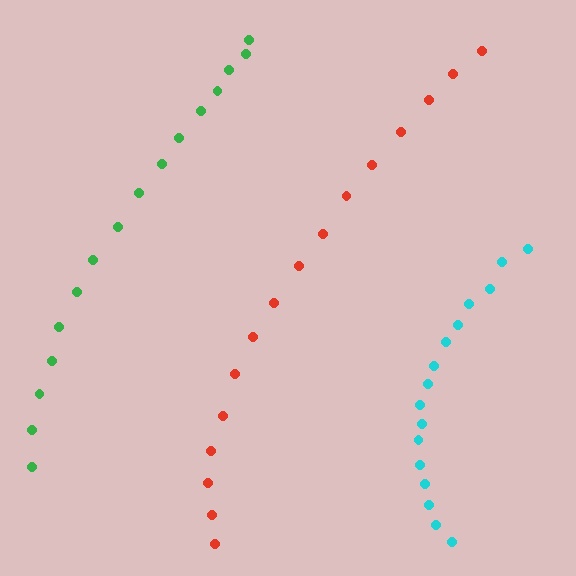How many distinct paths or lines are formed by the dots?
There are 3 distinct paths.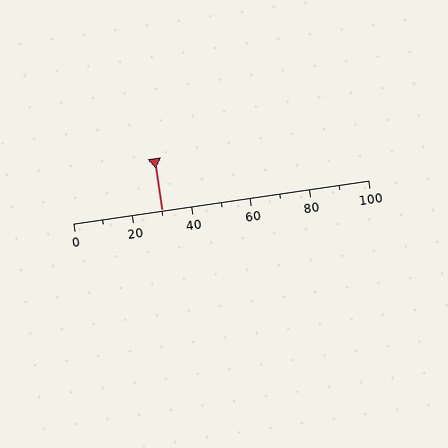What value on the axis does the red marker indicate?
The marker indicates approximately 30.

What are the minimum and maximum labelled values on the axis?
The axis runs from 0 to 100.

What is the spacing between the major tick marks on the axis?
The major ticks are spaced 20 apart.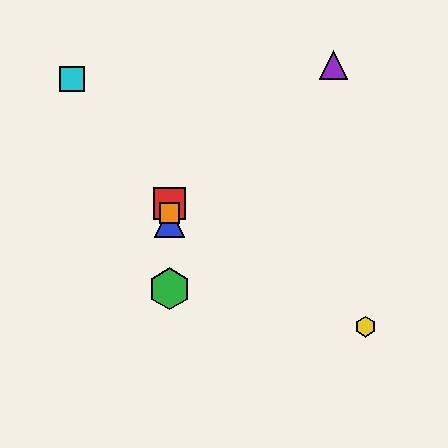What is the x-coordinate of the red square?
The red square is at x≈170.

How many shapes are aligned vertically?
4 shapes (the red square, the blue triangle, the green hexagon, the orange square) are aligned vertically.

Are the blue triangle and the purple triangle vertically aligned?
No, the blue triangle is at x≈170 and the purple triangle is at x≈333.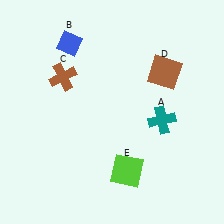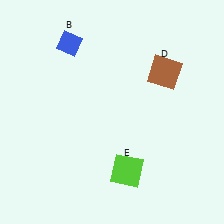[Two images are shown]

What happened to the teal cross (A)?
The teal cross (A) was removed in Image 2. It was in the bottom-right area of Image 1.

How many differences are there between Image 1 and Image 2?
There are 2 differences between the two images.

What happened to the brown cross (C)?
The brown cross (C) was removed in Image 2. It was in the top-left area of Image 1.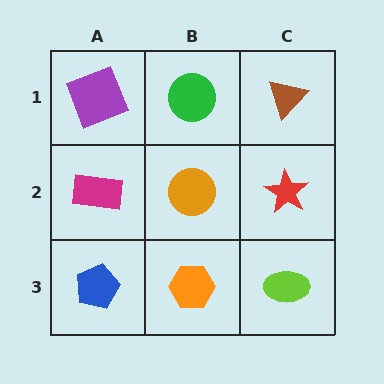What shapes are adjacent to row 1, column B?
An orange circle (row 2, column B), a purple square (row 1, column A), a brown triangle (row 1, column C).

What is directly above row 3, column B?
An orange circle.